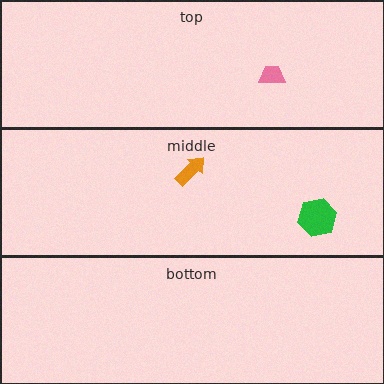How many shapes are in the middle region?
2.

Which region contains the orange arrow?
The middle region.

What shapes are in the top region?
The pink trapezoid.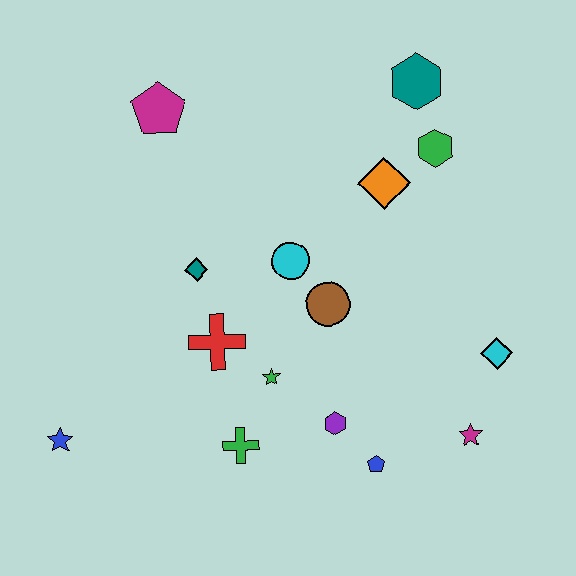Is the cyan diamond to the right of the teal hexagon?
Yes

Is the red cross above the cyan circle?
No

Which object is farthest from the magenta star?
The magenta pentagon is farthest from the magenta star.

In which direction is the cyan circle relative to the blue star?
The cyan circle is to the right of the blue star.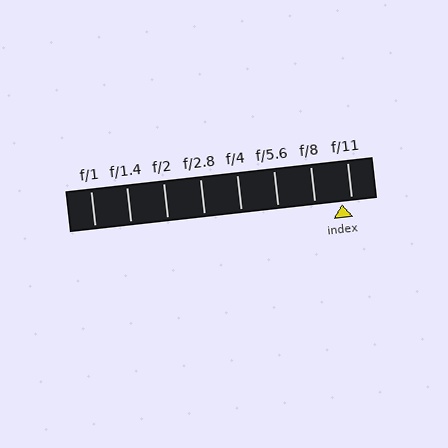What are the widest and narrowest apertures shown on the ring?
The widest aperture shown is f/1 and the narrowest is f/11.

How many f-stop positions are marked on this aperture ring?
There are 8 f-stop positions marked.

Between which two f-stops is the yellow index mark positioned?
The index mark is between f/8 and f/11.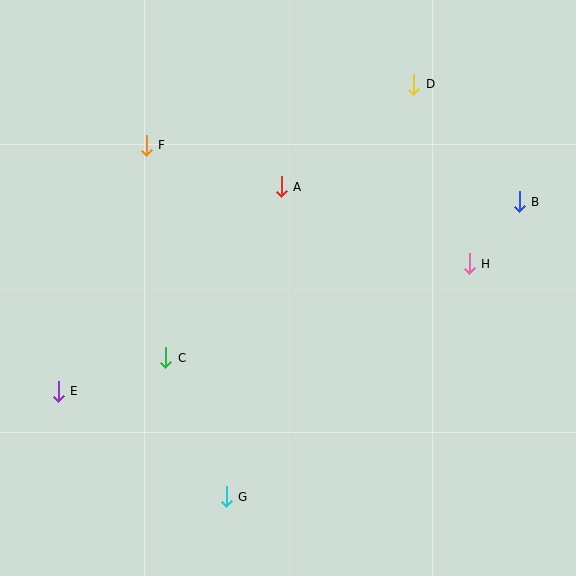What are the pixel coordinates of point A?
Point A is at (281, 187).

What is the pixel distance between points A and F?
The distance between A and F is 141 pixels.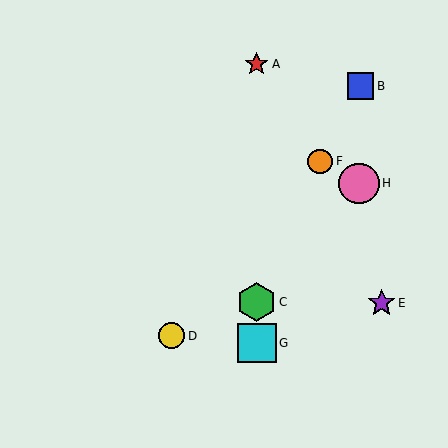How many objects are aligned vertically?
3 objects (A, C, G) are aligned vertically.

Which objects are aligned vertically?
Objects A, C, G are aligned vertically.